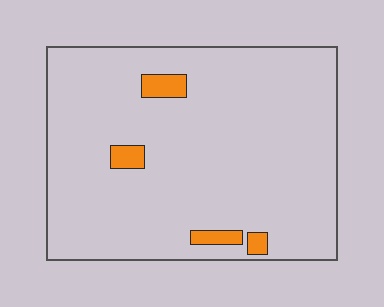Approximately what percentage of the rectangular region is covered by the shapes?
Approximately 5%.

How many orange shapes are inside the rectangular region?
4.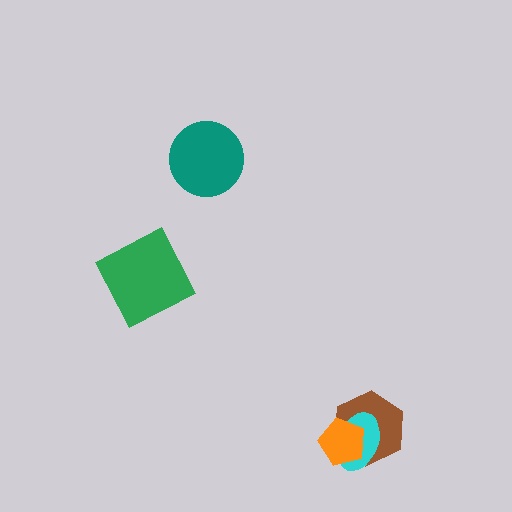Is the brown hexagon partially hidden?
Yes, it is partially covered by another shape.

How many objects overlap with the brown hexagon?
2 objects overlap with the brown hexagon.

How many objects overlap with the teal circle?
0 objects overlap with the teal circle.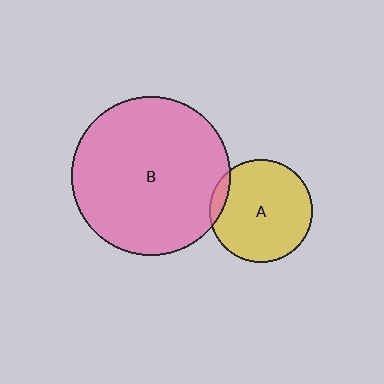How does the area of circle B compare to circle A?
Approximately 2.4 times.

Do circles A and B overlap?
Yes.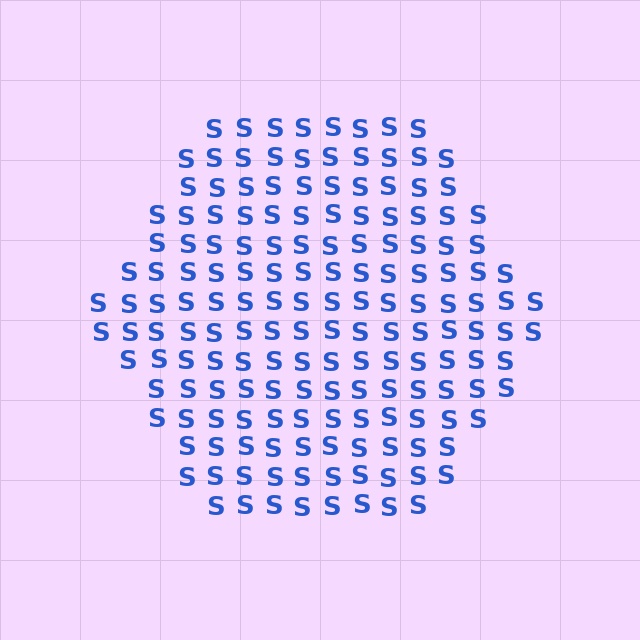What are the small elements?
The small elements are letter S's.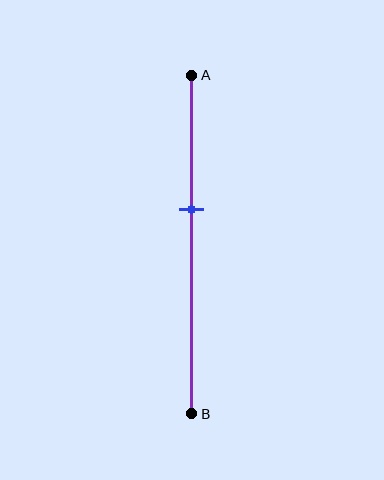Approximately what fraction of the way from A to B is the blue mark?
The blue mark is approximately 40% of the way from A to B.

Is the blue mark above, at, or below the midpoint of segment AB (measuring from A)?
The blue mark is above the midpoint of segment AB.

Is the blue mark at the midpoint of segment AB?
No, the mark is at about 40% from A, not at the 50% midpoint.